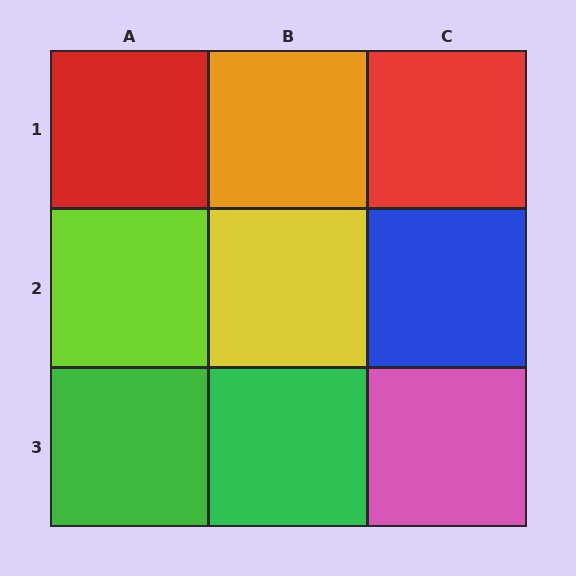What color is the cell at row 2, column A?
Lime.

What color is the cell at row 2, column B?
Yellow.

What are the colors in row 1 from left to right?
Red, orange, red.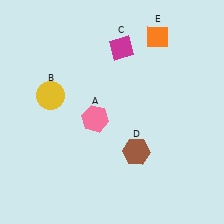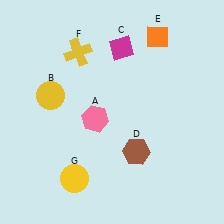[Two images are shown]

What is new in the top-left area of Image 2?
A yellow cross (F) was added in the top-left area of Image 2.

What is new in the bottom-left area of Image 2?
A yellow circle (G) was added in the bottom-left area of Image 2.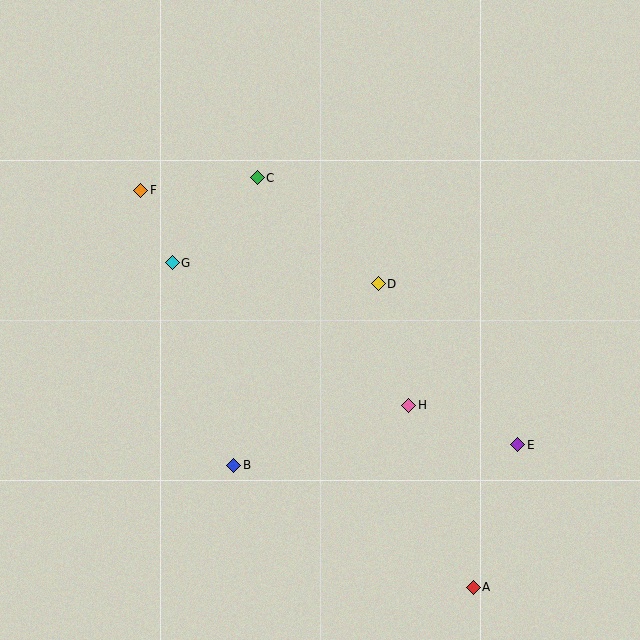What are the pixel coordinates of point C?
Point C is at (257, 178).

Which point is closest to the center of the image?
Point D at (378, 284) is closest to the center.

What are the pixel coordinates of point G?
Point G is at (172, 263).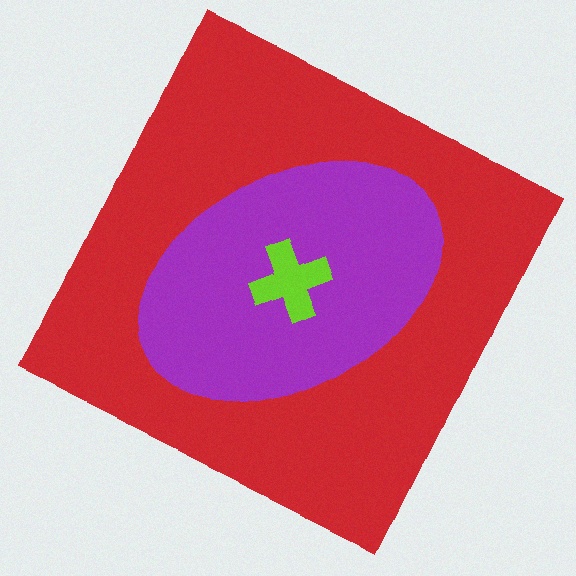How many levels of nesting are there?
3.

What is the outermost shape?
The red square.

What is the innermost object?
The lime cross.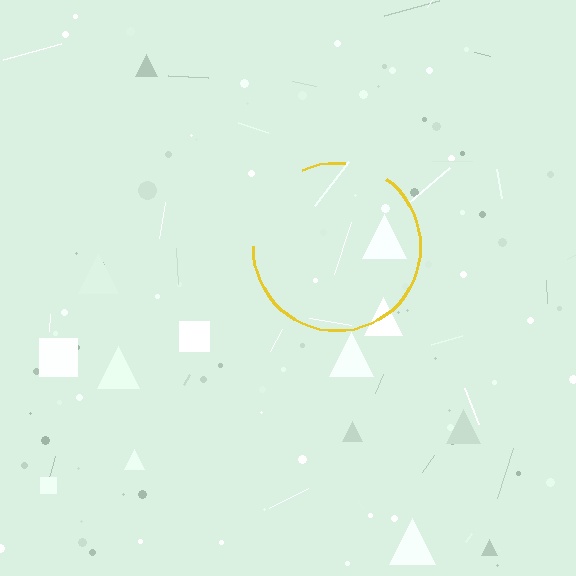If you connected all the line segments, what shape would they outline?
They would outline a circle.